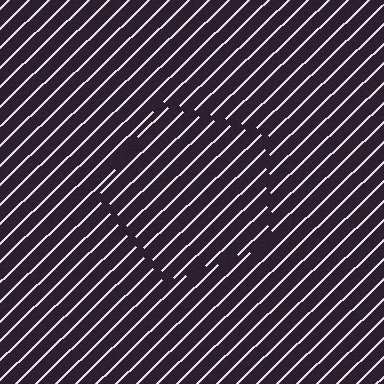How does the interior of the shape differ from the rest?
The interior of the shape contains the same grating, shifted by half a period — the contour is defined by the phase discontinuity where line-ends from the inner and outer gratings abut.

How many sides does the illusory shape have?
5 sides — the line-ends trace a pentagon.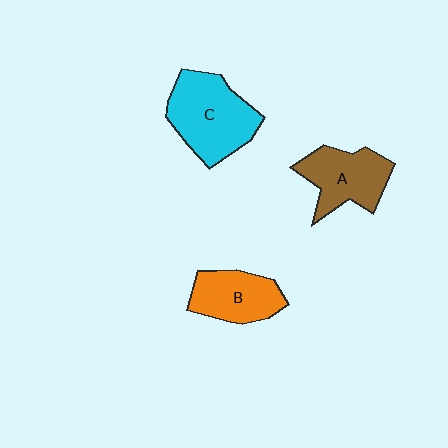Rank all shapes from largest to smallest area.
From largest to smallest: C (cyan), A (brown), B (orange).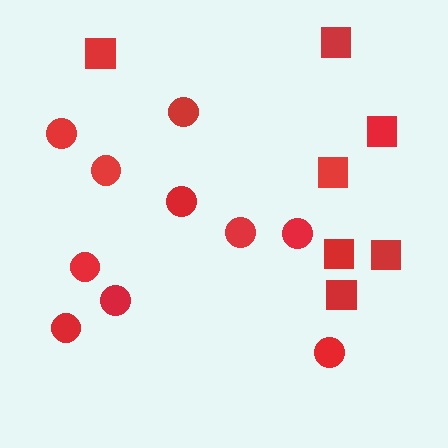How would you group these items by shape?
There are 2 groups: one group of circles (10) and one group of squares (7).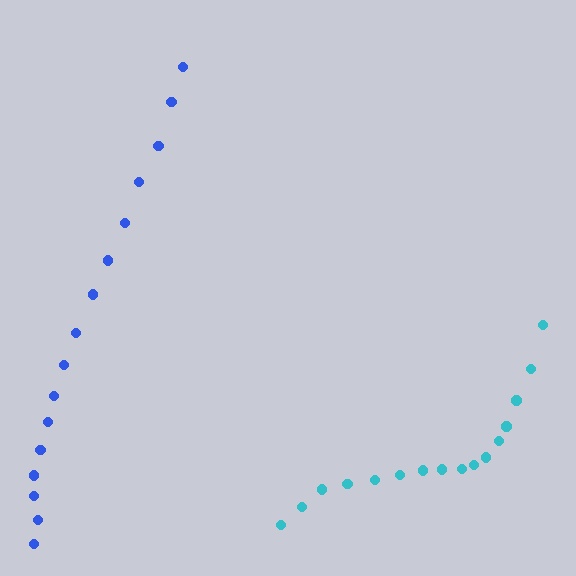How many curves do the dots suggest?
There are 2 distinct paths.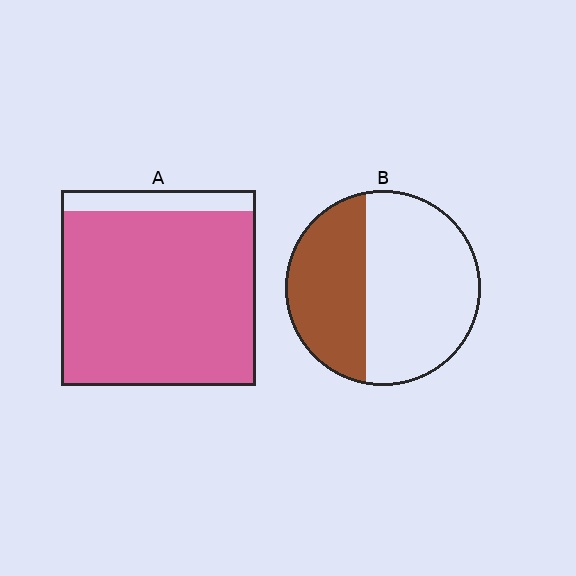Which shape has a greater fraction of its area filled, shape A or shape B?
Shape A.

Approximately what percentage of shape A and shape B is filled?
A is approximately 90% and B is approximately 40%.